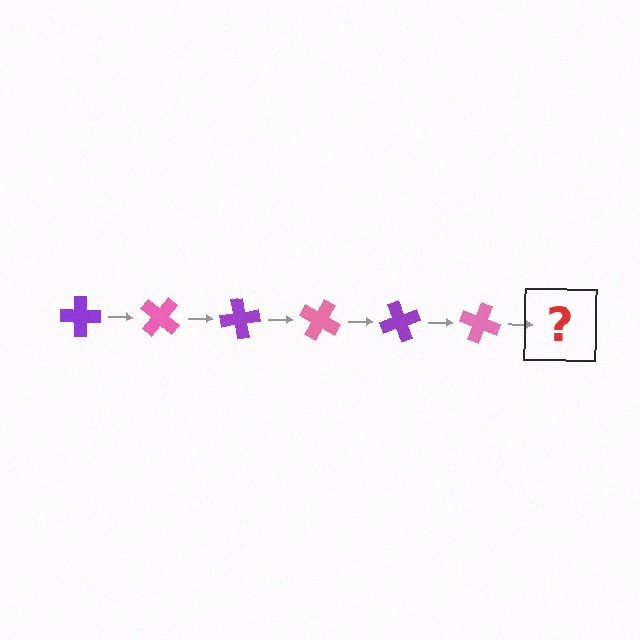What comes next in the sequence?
The next element should be a purple cross, rotated 240 degrees from the start.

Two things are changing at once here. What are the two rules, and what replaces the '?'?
The two rules are that it rotates 40 degrees each step and the color cycles through purple and pink. The '?' should be a purple cross, rotated 240 degrees from the start.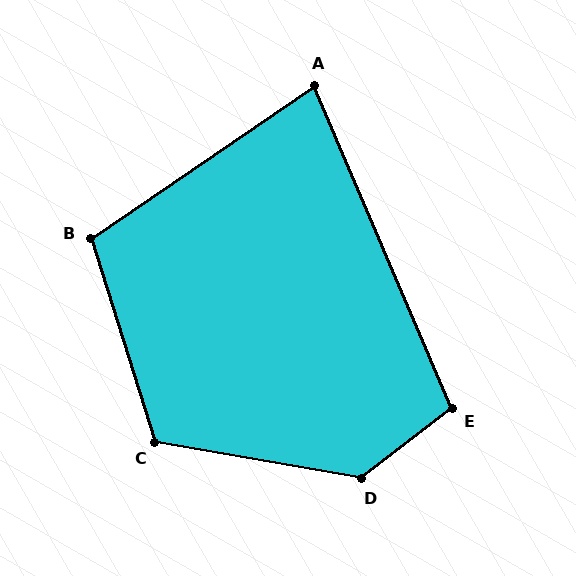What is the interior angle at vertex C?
Approximately 117 degrees (obtuse).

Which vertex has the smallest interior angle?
A, at approximately 79 degrees.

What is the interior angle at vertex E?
Approximately 104 degrees (obtuse).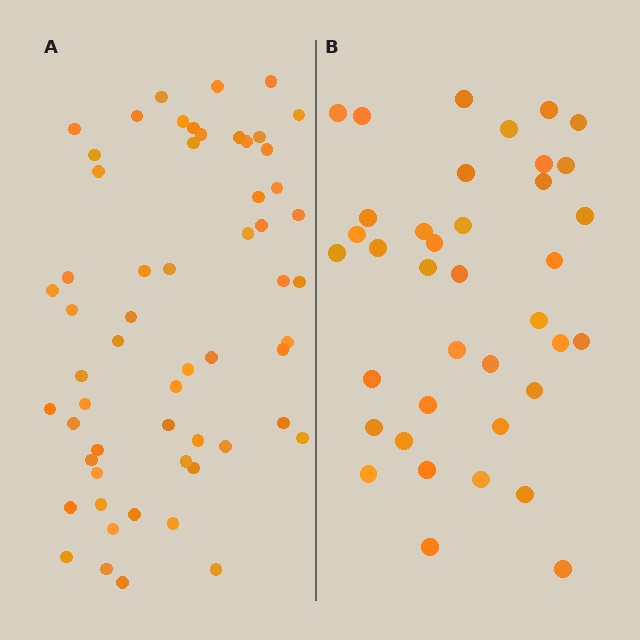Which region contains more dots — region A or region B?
Region A (the left region) has more dots.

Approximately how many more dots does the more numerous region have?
Region A has approximately 20 more dots than region B.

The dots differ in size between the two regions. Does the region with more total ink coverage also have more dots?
No. Region B has more total ink coverage because its dots are larger, but region A actually contains more individual dots. Total area can be misleading — the number of items is what matters here.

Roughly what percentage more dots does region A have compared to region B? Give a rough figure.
About 55% more.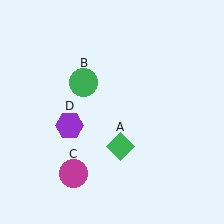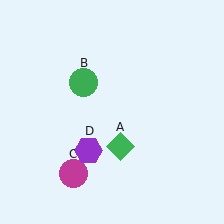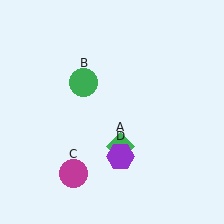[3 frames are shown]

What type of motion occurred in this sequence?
The purple hexagon (object D) rotated counterclockwise around the center of the scene.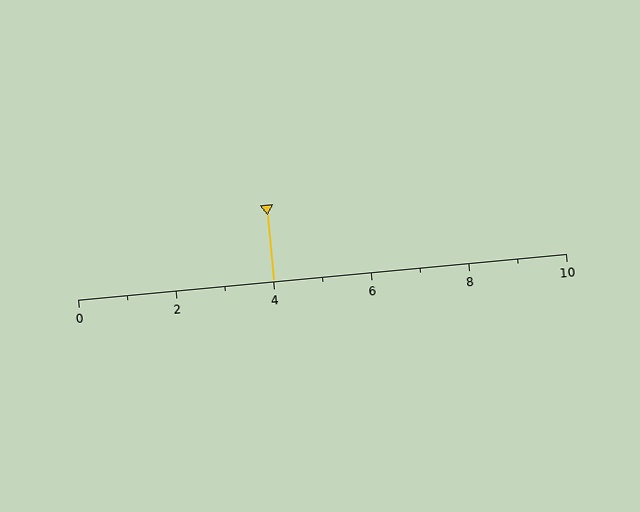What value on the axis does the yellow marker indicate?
The marker indicates approximately 4.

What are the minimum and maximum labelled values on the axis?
The axis runs from 0 to 10.